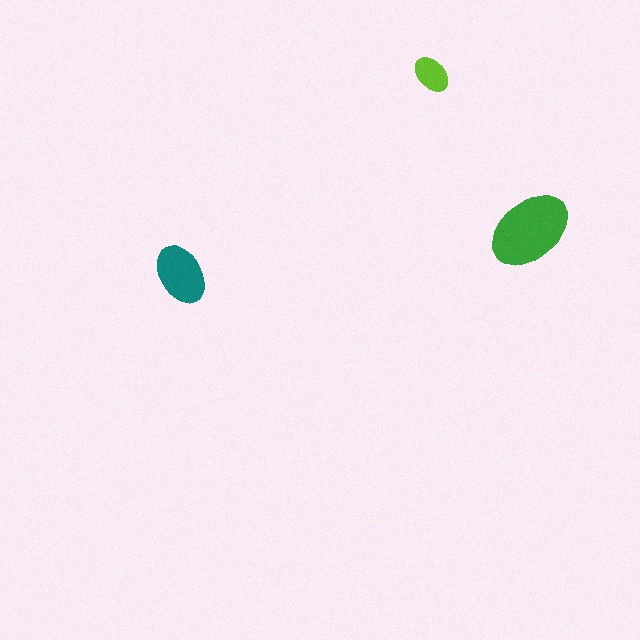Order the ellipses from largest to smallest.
the green one, the teal one, the lime one.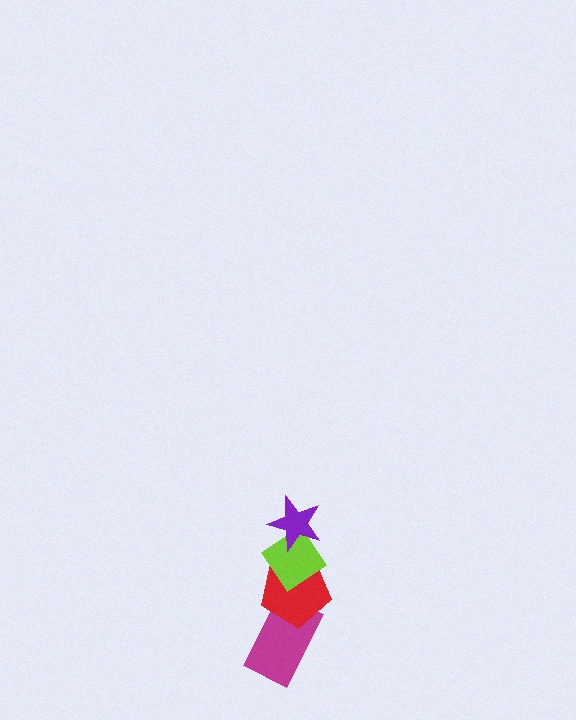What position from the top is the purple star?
The purple star is 1st from the top.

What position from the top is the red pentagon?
The red pentagon is 3rd from the top.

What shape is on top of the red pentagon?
The lime diamond is on top of the red pentagon.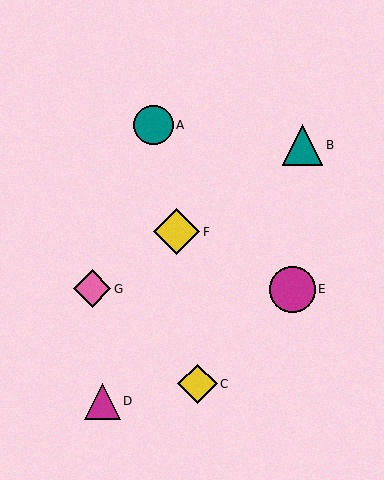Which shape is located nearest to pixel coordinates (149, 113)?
The teal circle (labeled A) at (154, 125) is nearest to that location.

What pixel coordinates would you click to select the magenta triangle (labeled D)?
Click at (103, 401) to select the magenta triangle D.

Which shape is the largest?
The yellow diamond (labeled F) is the largest.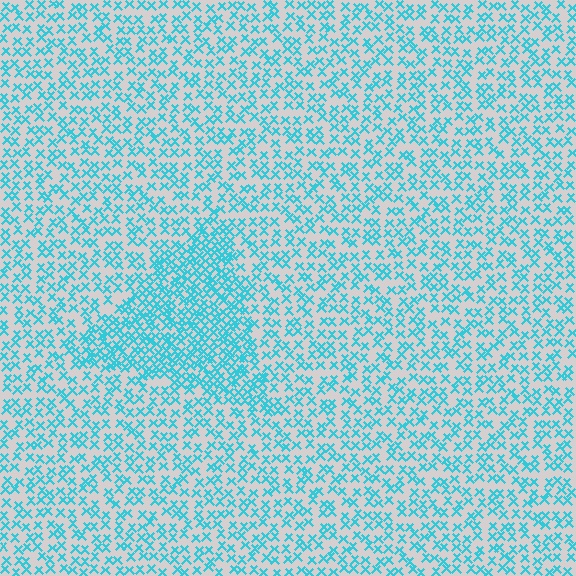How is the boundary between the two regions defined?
The boundary is defined by a change in element density (approximately 2.0x ratio). All elements are the same color, size, and shape.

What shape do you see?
I see a triangle.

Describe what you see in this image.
The image contains small cyan elements arranged at two different densities. A triangle-shaped region is visible where the elements are more densely packed than the surrounding area.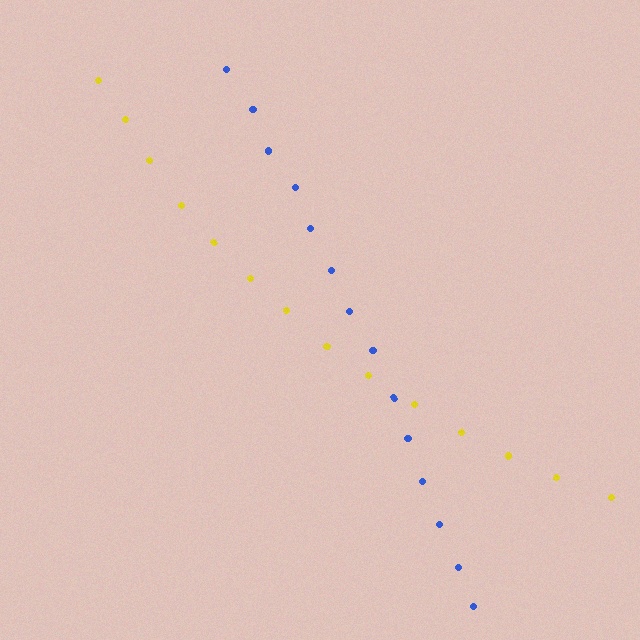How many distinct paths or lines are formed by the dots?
There are 2 distinct paths.